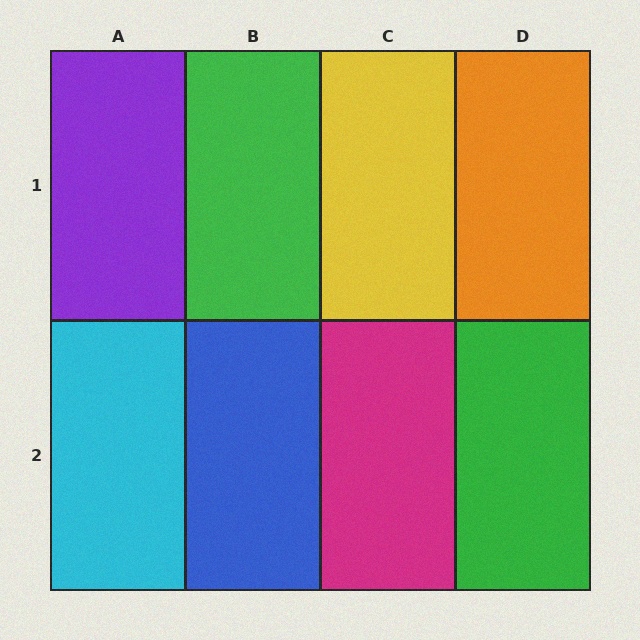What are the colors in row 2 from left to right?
Cyan, blue, magenta, green.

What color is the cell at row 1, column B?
Green.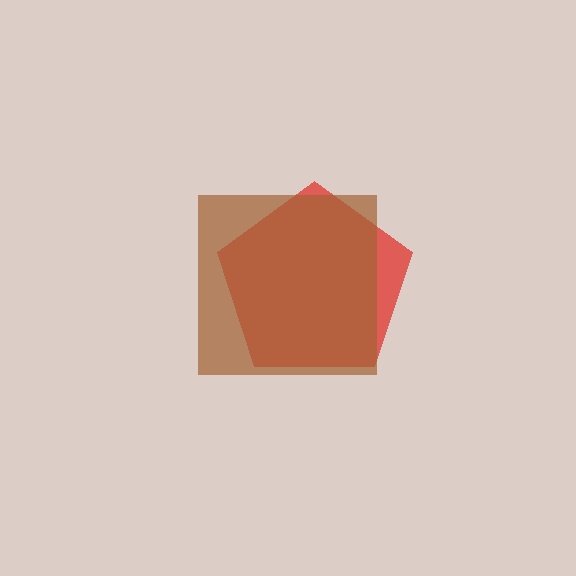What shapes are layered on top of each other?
The layered shapes are: a red pentagon, a brown square.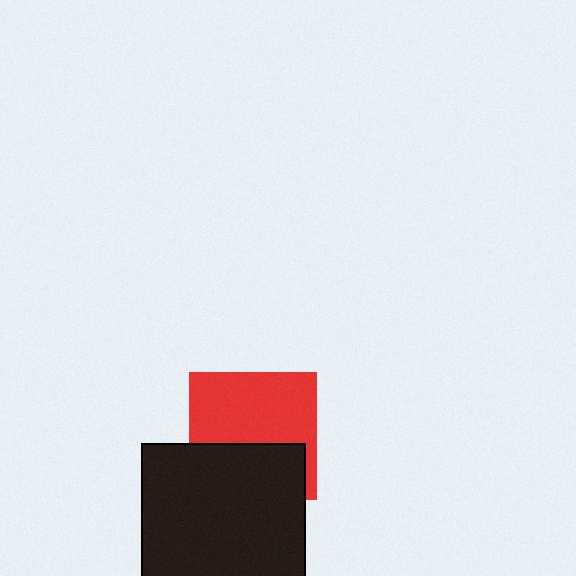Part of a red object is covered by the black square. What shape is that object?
It is a square.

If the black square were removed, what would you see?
You would see the complete red square.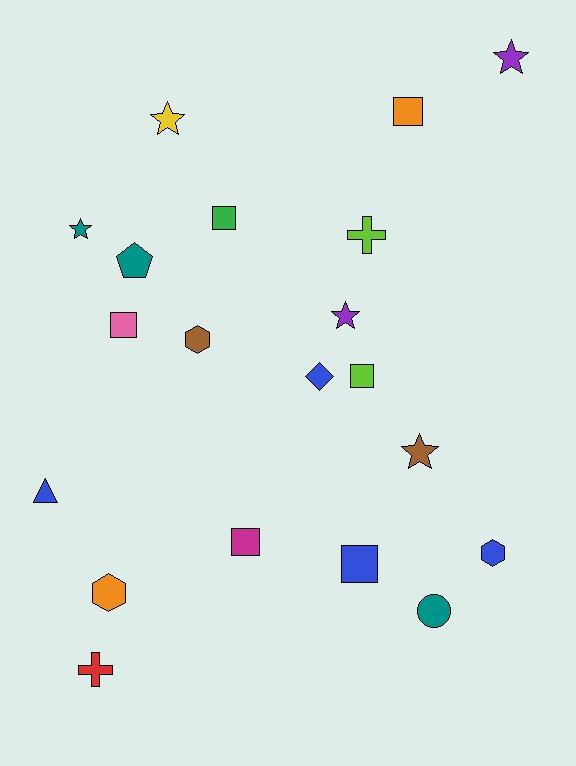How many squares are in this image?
There are 6 squares.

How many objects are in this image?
There are 20 objects.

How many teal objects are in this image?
There are 3 teal objects.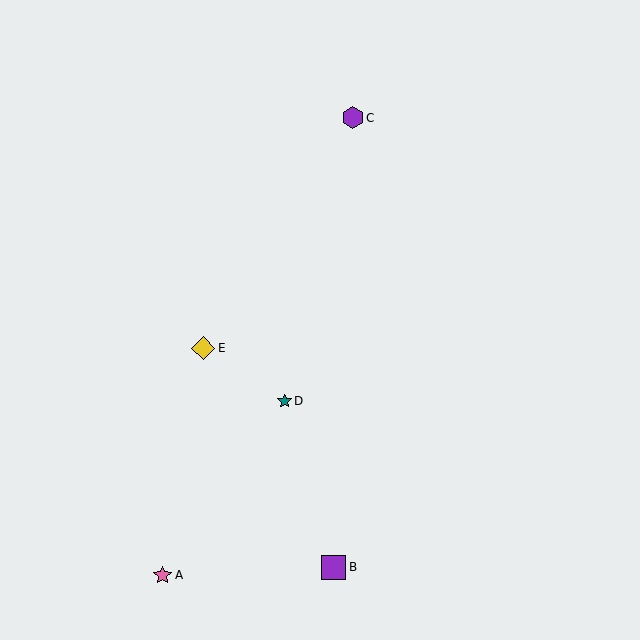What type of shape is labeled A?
Shape A is a pink star.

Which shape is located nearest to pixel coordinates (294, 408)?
The teal star (labeled D) at (284, 401) is nearest to that location.